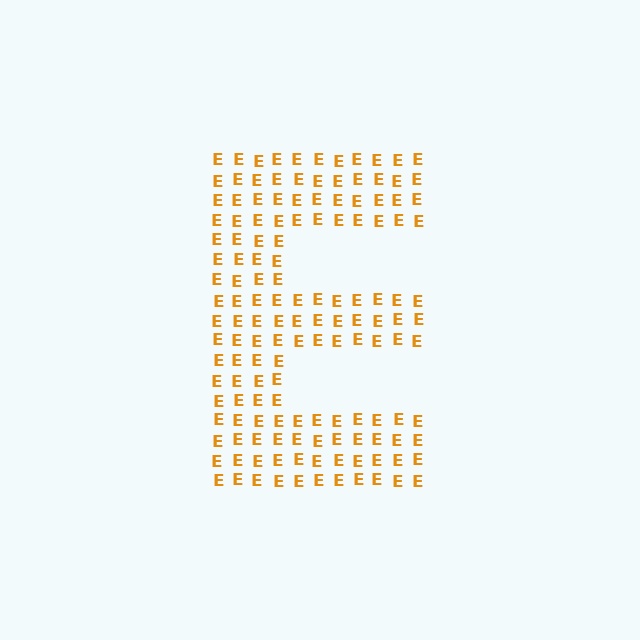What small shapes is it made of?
It is made of small letter E's.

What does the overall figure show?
The overall figure shows the letter E.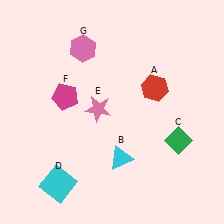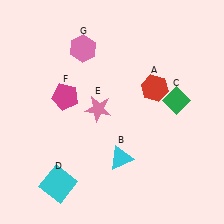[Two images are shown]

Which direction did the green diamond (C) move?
The green diamond (C) moved up.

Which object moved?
The green diamond (C) moved up.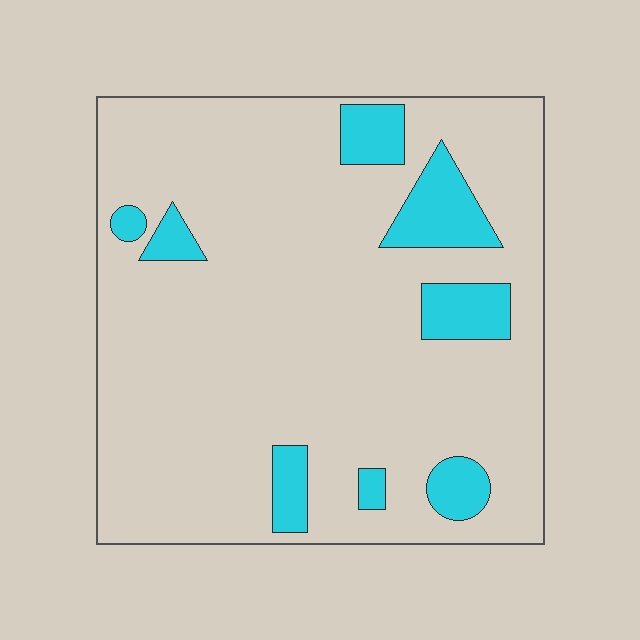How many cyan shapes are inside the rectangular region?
8.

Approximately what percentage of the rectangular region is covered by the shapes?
Approximately 15%.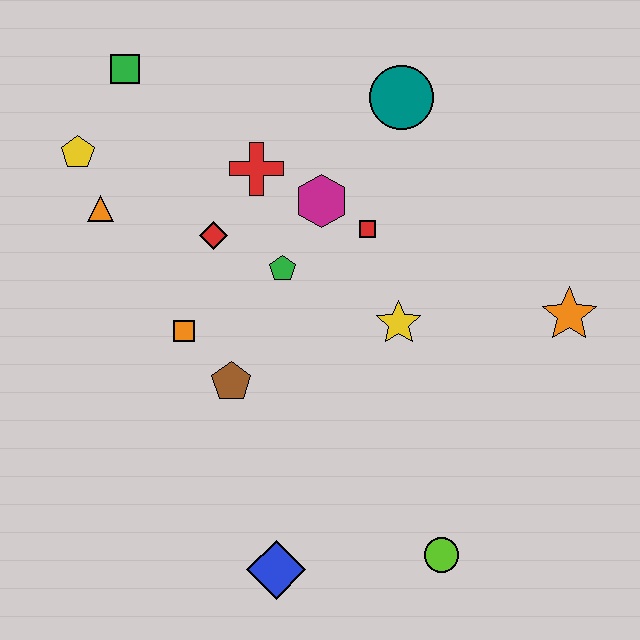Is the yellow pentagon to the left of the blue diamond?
Yes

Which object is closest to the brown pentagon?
The orange square is closest to the brown pentagon.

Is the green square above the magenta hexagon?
Yes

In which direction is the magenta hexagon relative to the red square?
The magenta hexagon is to the left of the red square.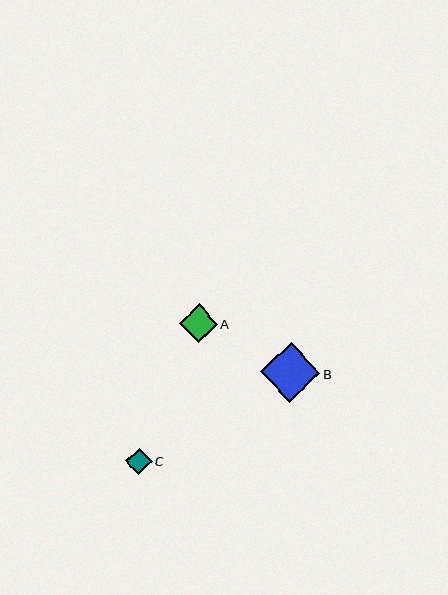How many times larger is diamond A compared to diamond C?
Diamond A is approximately 1.4 times the size of diamond C.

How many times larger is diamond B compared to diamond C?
Diamond B is approximately 2.2 times the size of diamond C.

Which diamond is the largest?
Diamond B is the largest with a size of approximately 59 pixels.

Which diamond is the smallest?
Diamond C is the smallest with a size of approximately 26 pixels.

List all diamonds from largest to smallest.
From largest to smallest: B, A, C.